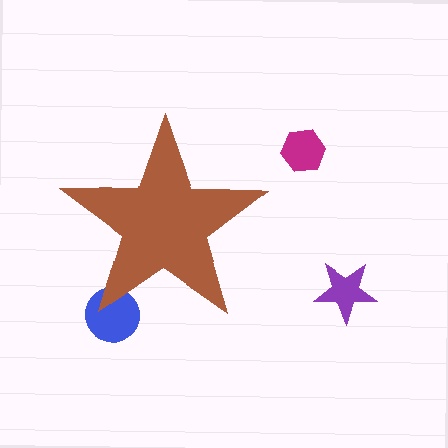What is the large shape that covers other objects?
A brown star.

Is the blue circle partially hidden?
Yes, the blue circle is partially hidden behind the brown star.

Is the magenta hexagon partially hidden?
No, the magenta hexagon is fully visible.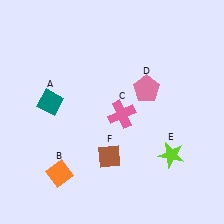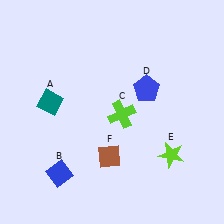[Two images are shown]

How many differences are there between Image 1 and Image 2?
There are 3 differences between the two images.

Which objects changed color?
B changed from orange to blue. C changed from pink to lime. D changed from pink to blue.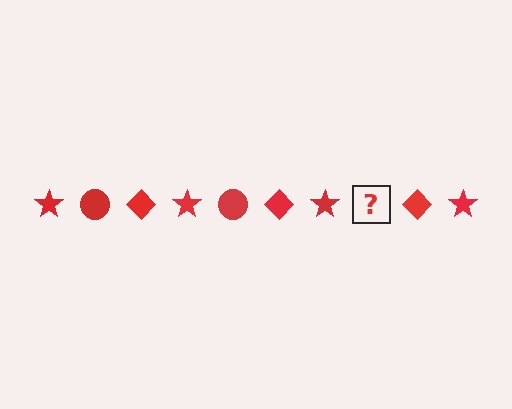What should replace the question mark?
The question mark should be replaced with a red circle.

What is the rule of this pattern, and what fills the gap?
The rule is that the pattern cycles through star, circle, diamond shapes in red. The gap should be filled with a red circle.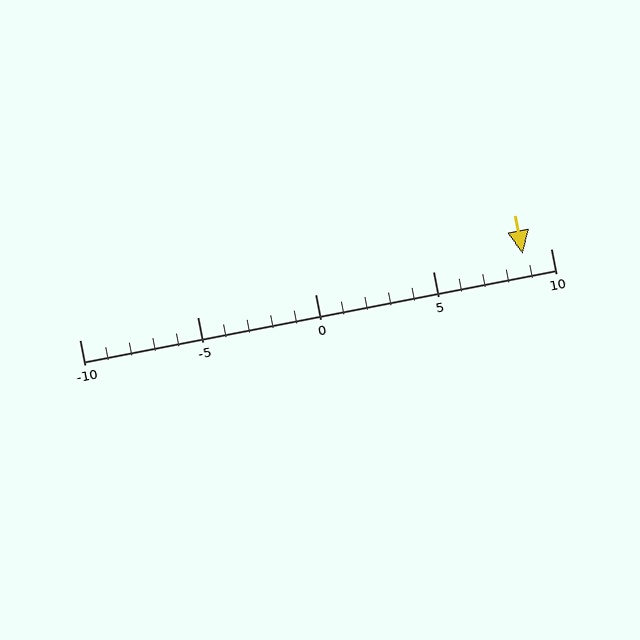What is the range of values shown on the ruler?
The ruler shows values from -10 to 10.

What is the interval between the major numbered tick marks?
The major tick marks are spaced 5 units apart.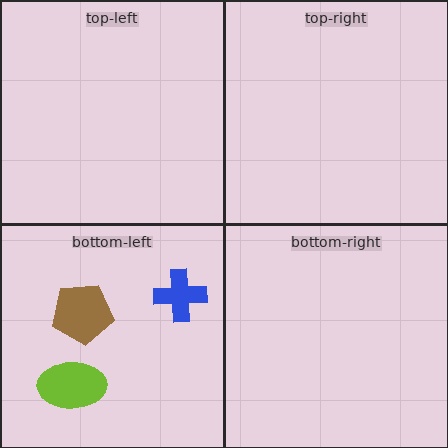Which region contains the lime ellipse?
The bottom-left region.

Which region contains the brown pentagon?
The bottom-left region.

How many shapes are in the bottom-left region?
3.